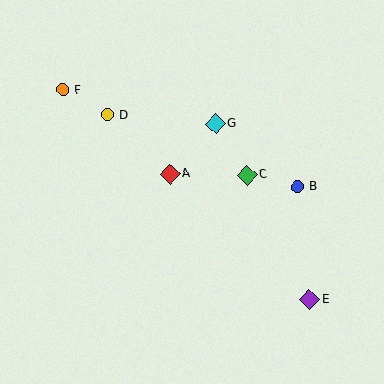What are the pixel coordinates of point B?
Point B is at (297, 187).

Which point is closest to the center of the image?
Point A at (170, 174) is closest to the center.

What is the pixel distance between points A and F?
The distance between A and F is 136 pixels.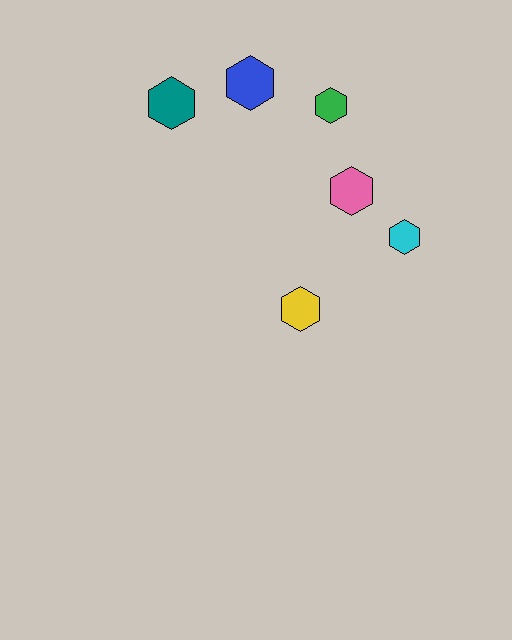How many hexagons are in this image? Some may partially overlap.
There are 6 hexagons.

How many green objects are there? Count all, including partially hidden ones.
There is 1 green object.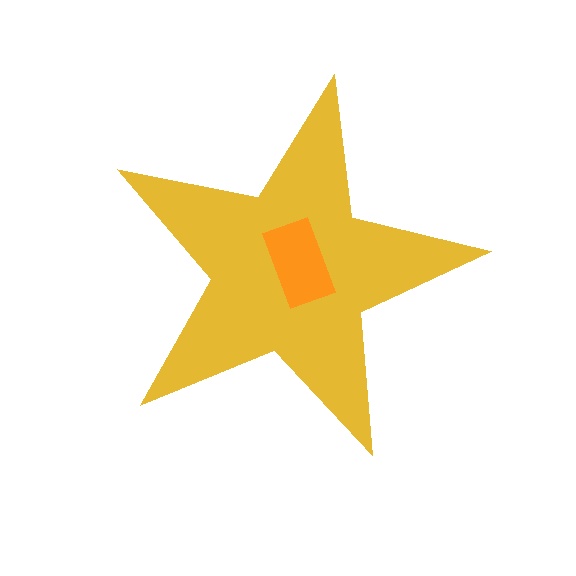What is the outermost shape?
The yellow star.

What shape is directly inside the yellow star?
The orange rectangle.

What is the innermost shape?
The orange rectangle.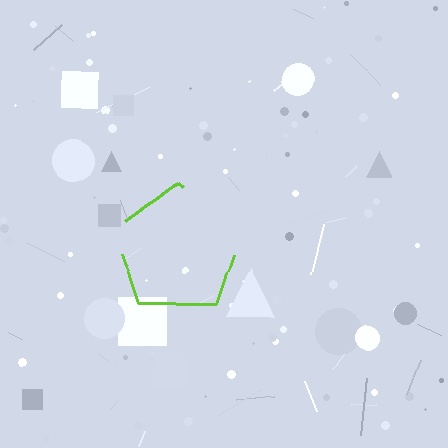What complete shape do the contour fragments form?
The contour fragments form a pentagon.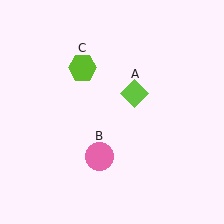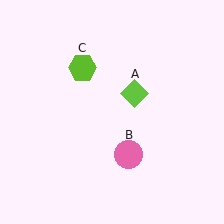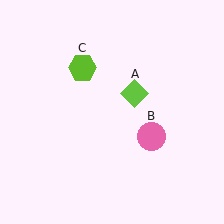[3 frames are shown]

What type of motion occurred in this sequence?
The pink circle (object B) rotated counterclockwise around the center of the scene.